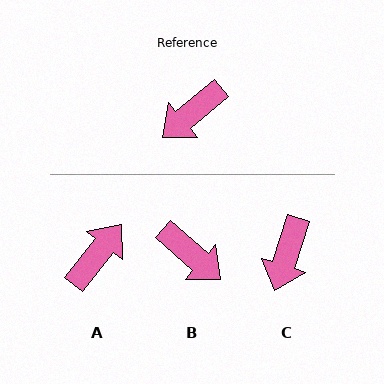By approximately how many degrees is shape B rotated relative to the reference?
Approximately 99 degrees counter-clockwise.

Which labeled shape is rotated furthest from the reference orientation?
A, about 168 degrees away.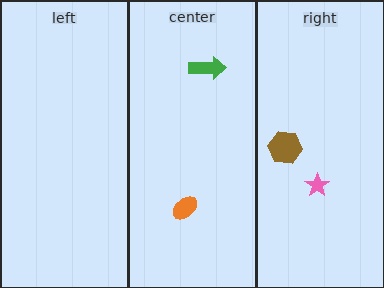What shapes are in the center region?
The green arrow, the orange ellipse.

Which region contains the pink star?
The right region.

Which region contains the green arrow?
The center region.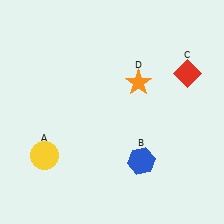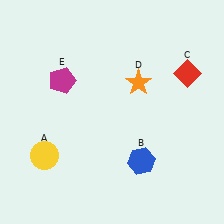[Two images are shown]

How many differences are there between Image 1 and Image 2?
There is 1 difference between the two images.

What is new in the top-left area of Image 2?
A magenta pentagon (E) was added in the top-left area of Image 2.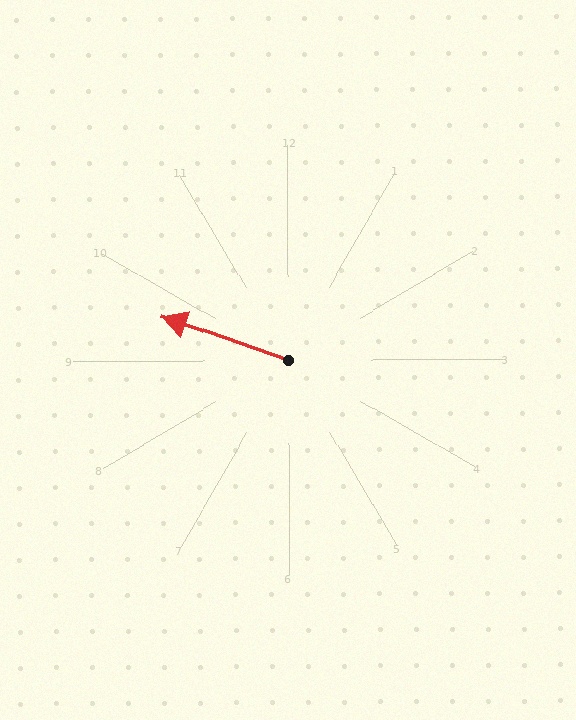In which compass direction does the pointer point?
West.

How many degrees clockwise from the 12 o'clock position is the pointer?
Approximately 289 degrees.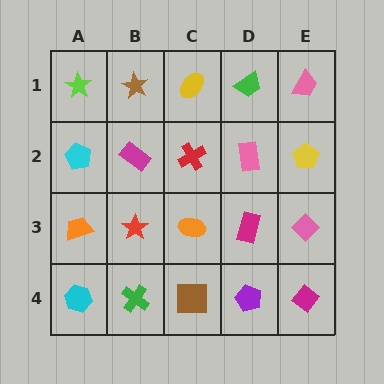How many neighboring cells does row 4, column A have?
2.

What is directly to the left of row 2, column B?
A cyan pentagon.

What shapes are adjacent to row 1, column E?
A yellow pentagon (row 2, column E), a green trapezoid (row 1, column D).